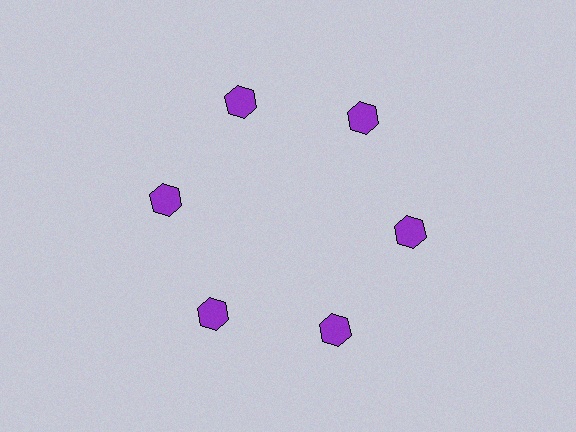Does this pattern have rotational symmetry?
Yes, this pattern has 6-fold rotational symmetry. It looks the same after rotating 60 degrees around the center.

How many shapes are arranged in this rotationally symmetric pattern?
There are 6 shapes, arranged in 6 groups of 1.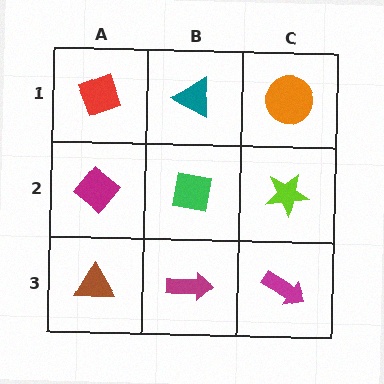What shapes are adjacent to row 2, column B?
A teal triangle (row 1, column B), a magenta arrow (row 3, column B), a magenta diamond (row 2, column A), a lime star (row 2, column C).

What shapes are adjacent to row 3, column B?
A green square (row 2, column B), a brown triangle (row 3, column A), a magenta arrow (row 3, column C).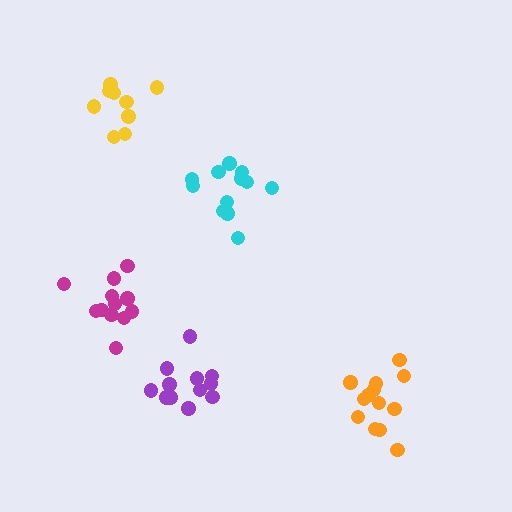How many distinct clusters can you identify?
There are 5 distinct clusters.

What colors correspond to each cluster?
The clusters are colored: purple, yellow, cyan, orange, magenta.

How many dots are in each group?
Group 1: 12 dots, Group 2: 9 dots, Group 3: 12 dots, Group 4: 13 dots, Group 5: 12 dots (58 total).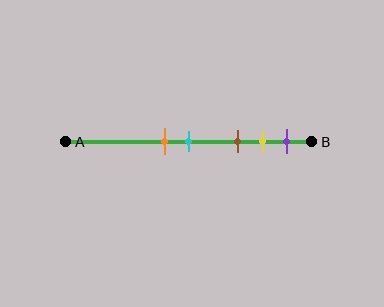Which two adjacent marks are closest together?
The orange and cyan marks are the closest adjacent pair.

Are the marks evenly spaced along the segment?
No, the marks are not evenly spaced.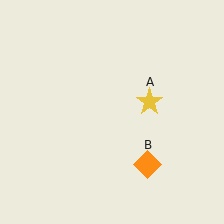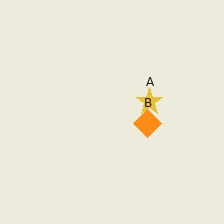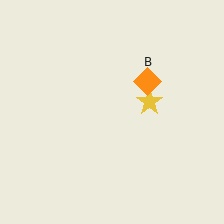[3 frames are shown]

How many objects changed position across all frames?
1 object changed position: orange diamond (object B).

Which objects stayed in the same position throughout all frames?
Yellow star (object A) remained stationary.